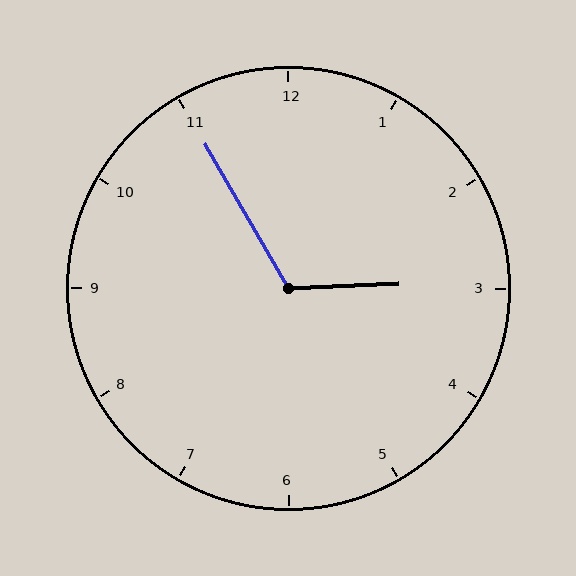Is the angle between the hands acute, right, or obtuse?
It is obtuse.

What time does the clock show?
2:55.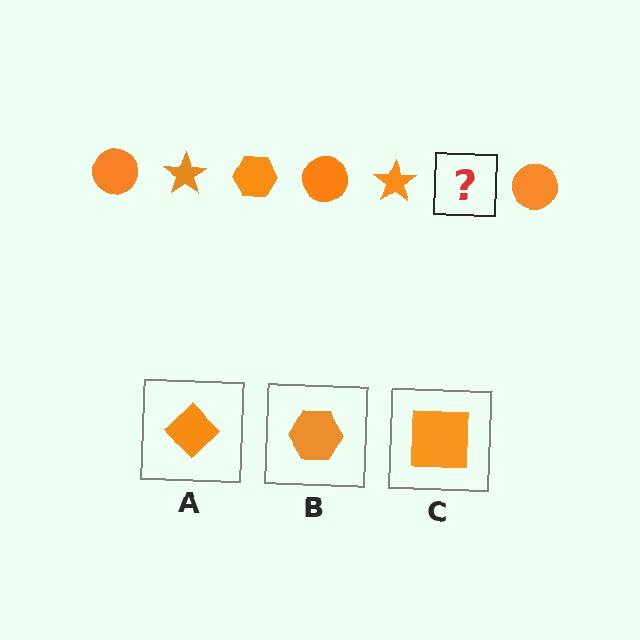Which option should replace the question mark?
Option B.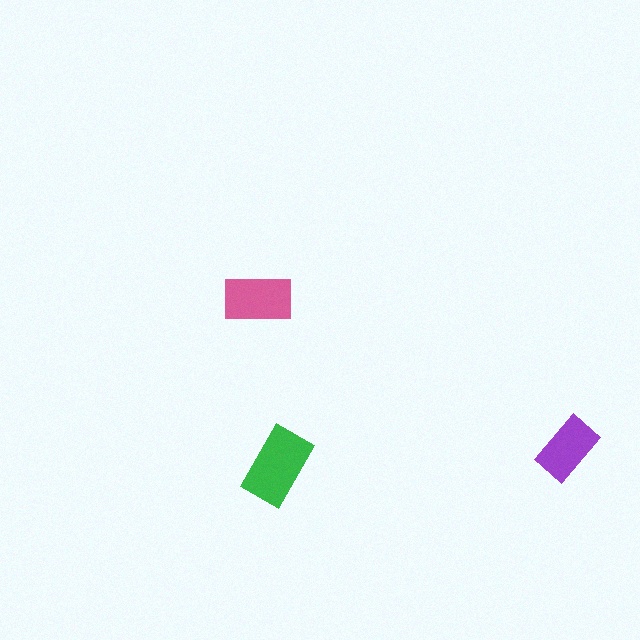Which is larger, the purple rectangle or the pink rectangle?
The pink one.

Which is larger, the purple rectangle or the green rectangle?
The green one.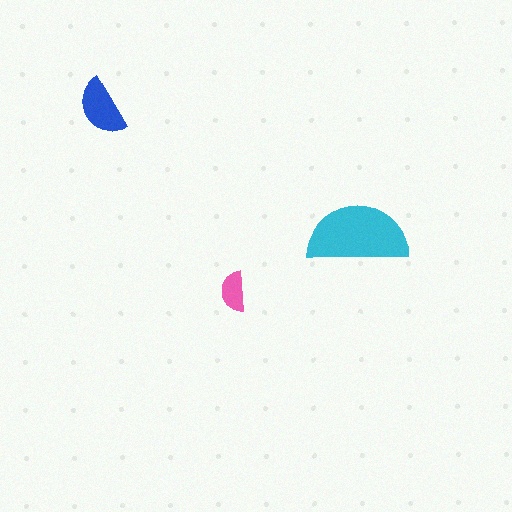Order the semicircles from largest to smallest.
the cyan one, the blue one, the pink one.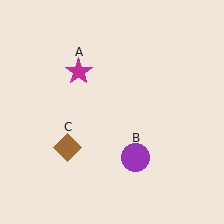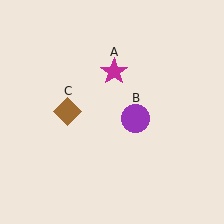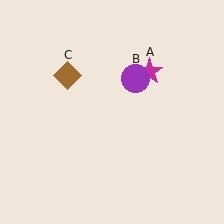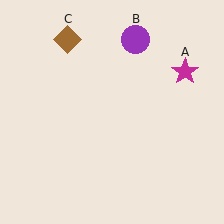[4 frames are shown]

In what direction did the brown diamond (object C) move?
The brown diamond (object C) moved up.